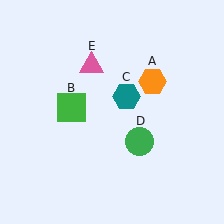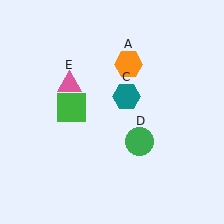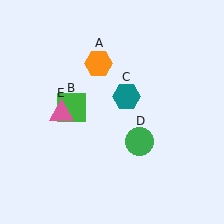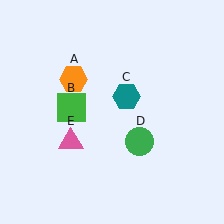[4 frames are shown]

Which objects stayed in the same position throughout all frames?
Green square (object B) and teal hexagon (object C) and green circle (object D) remained stationary.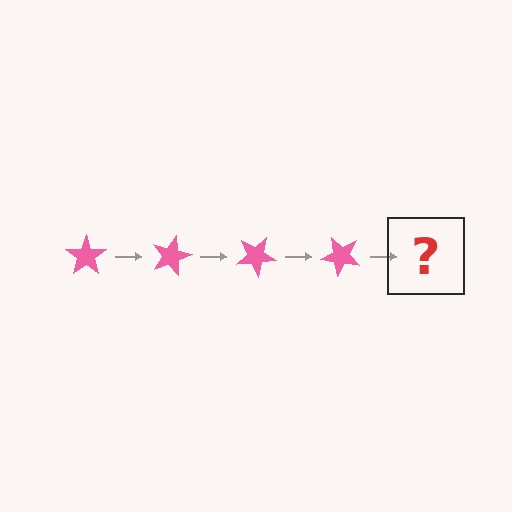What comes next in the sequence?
The next element should be a pink star rotated 60 degrees.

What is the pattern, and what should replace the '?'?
The pattern is that the star rotates 15 degrees each step. The '?' should be a pink star rotated 60 degrees.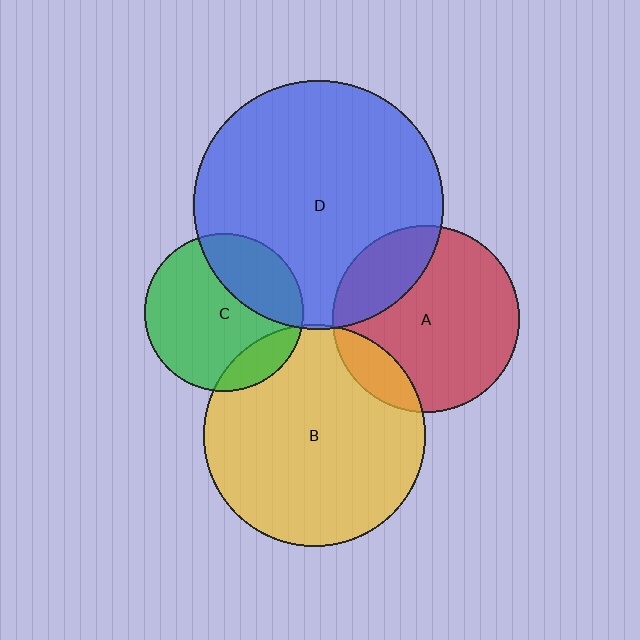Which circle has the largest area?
Circle D (blue).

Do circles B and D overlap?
Yes.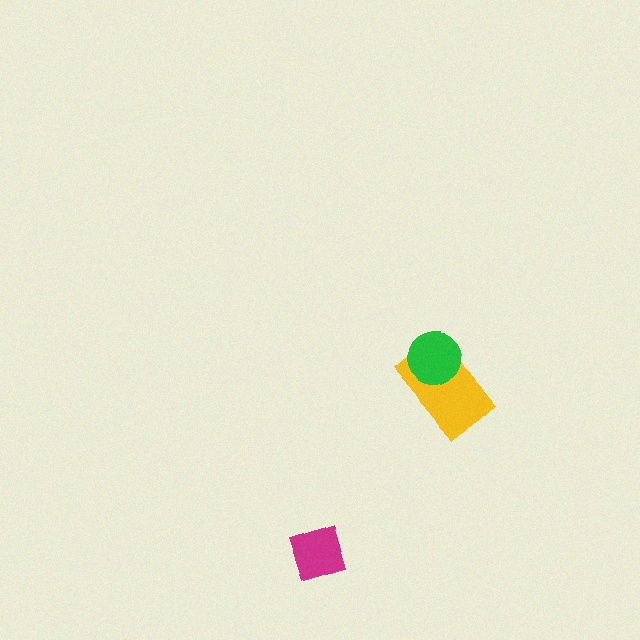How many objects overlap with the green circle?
1 object overlaps with the green circle.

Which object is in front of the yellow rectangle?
The green circle is in front of the yellow rectangle.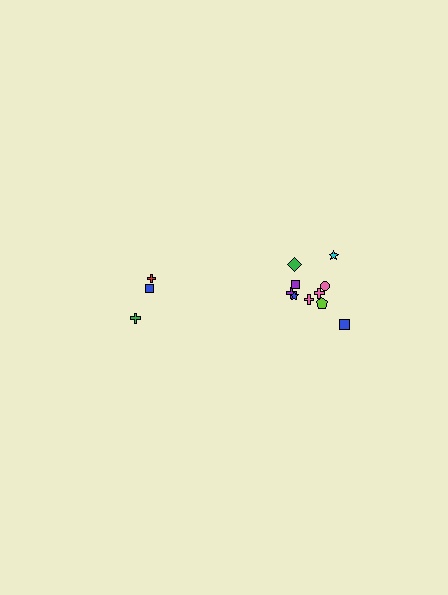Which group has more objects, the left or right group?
The right group.